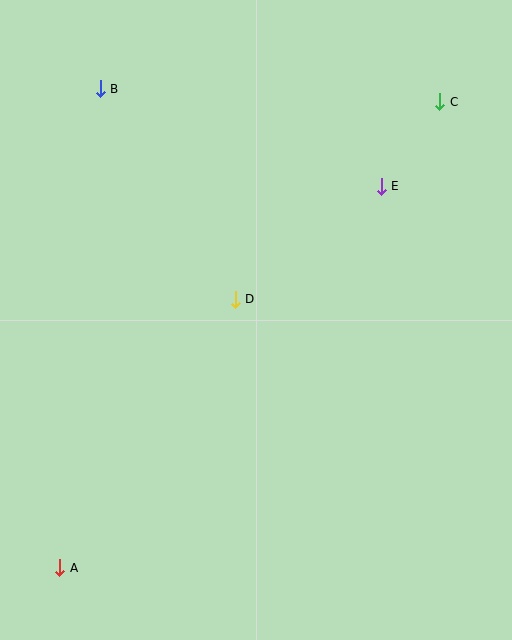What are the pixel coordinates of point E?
Point E is at (381, 186).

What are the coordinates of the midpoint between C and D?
The midpoint between C and D is at (338, 201).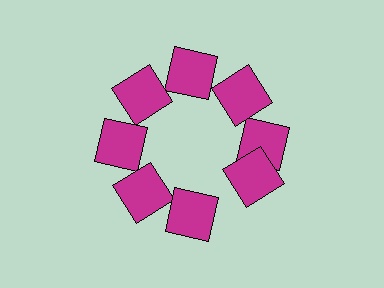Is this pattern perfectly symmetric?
No. The 8 magenta squares are arranged in a ring, but one element near the 4 o'clock position is rotated out of alignment along the ring, breaking the 8-fold rotational symmetry.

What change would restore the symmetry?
The symmetry would be restored by rotating it back into even spacing with its neighbors so that all 8 squares sit at equal angles and equal distance from the center.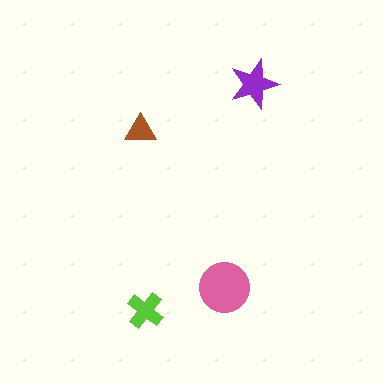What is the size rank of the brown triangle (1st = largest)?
4th.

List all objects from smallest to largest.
The brown triangle, the lime cross, the purple star, the pink circle.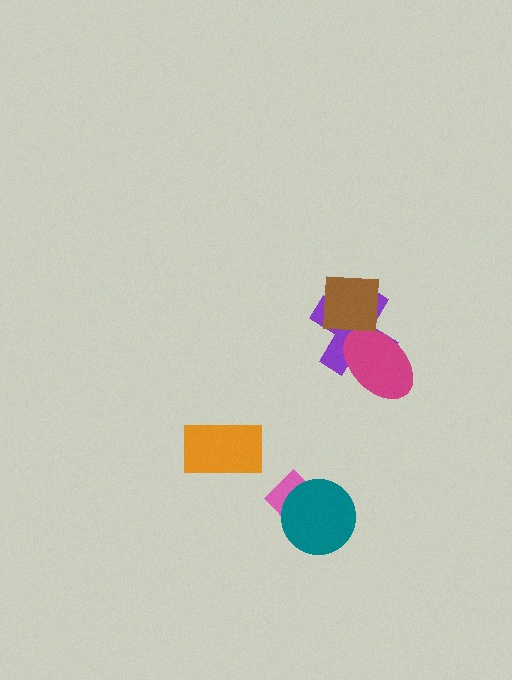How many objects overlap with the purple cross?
2 objects overlap with the purple cross.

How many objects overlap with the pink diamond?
1 object overlaps with the pink diamond.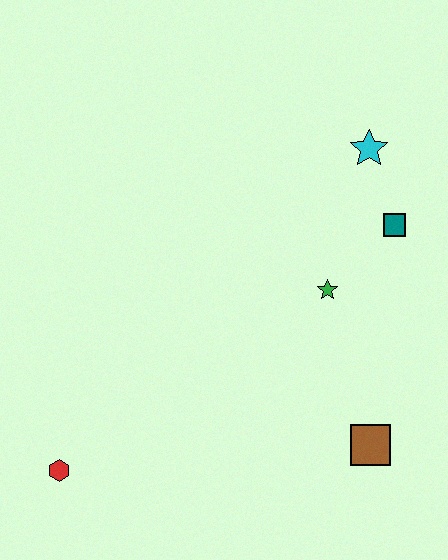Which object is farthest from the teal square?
The red hexagon is farthest from the teal square.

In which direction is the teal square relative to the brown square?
The teal square is above the brown square.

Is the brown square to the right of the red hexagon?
Yes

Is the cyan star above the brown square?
Yes